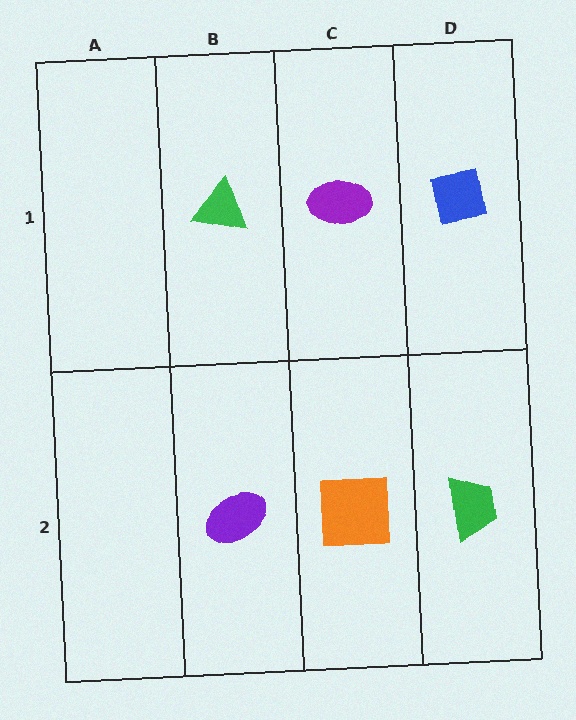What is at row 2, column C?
An orange square.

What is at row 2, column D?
A green trapezoid.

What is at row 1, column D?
A blue square.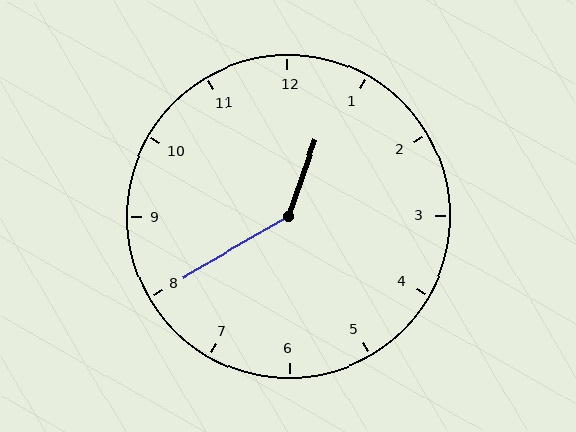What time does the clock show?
12:40.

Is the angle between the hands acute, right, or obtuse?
It is obtuse.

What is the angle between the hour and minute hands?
Approximately 140 degrees.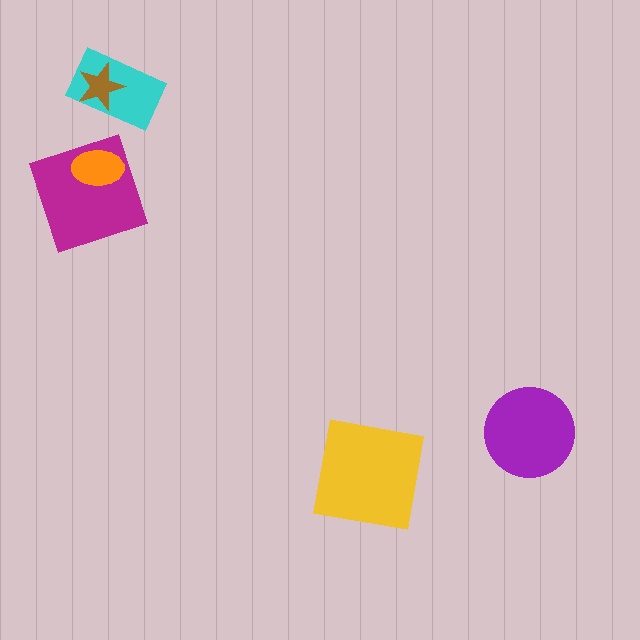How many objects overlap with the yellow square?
0 objects overlap with the yellow square.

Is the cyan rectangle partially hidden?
Yes, it is partially covered by another shape.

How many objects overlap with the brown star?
1 object overlaps with the brown star.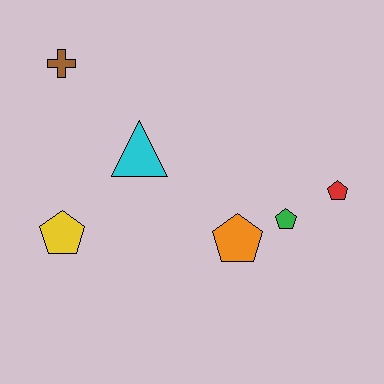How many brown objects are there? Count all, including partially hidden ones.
There is 1 brown object.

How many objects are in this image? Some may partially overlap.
There are 6 objects.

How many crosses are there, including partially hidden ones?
There is 1 cross.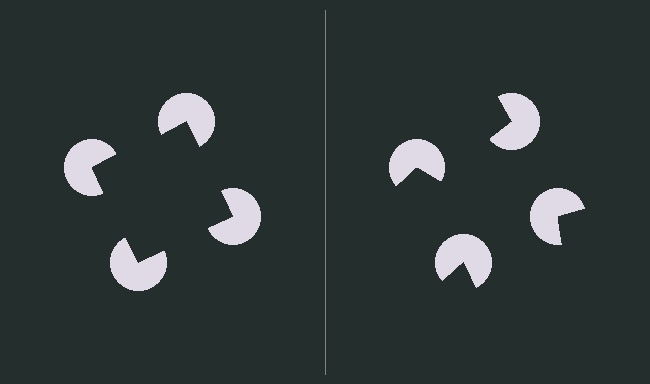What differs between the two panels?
The pac-man discs are positioned identically on both sides; only the wedge orientations differ. On the left they align to a square; on the right they are misaligned.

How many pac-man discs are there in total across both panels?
8 — 4 on each side.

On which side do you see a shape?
An illusory square appears on the left side. On the right side the wedge cuts are rotated, so no coherent shape forms.